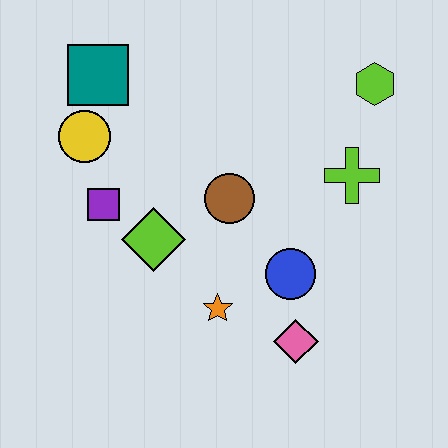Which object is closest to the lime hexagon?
The lime cross is closest to the lime hexagon.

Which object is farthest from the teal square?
The pink diamond is farthest from the teal square.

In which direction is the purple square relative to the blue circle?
The purple square is to the left of the blue circle.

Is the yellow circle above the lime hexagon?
No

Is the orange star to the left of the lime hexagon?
Yes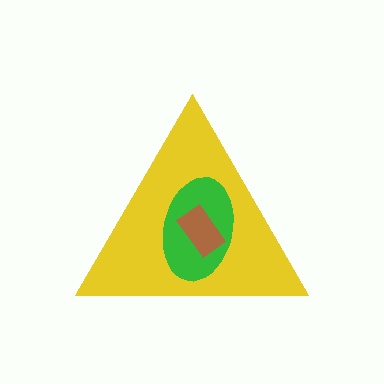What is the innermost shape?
The brown rectangle.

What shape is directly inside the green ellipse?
The brown rectangle.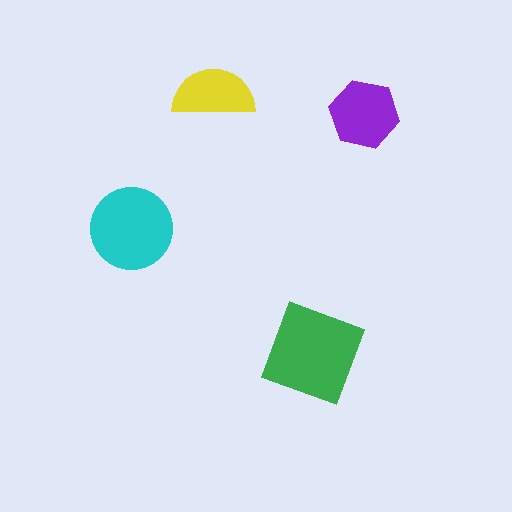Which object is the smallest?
The yellow semicircle.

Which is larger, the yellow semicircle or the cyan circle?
The cyan circle.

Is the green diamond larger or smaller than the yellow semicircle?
Larger.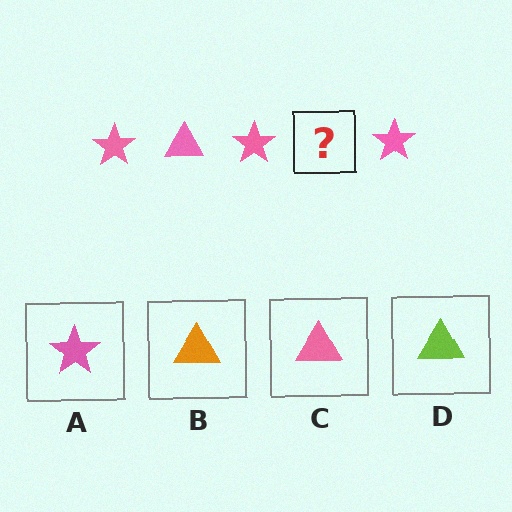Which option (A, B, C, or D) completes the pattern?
C.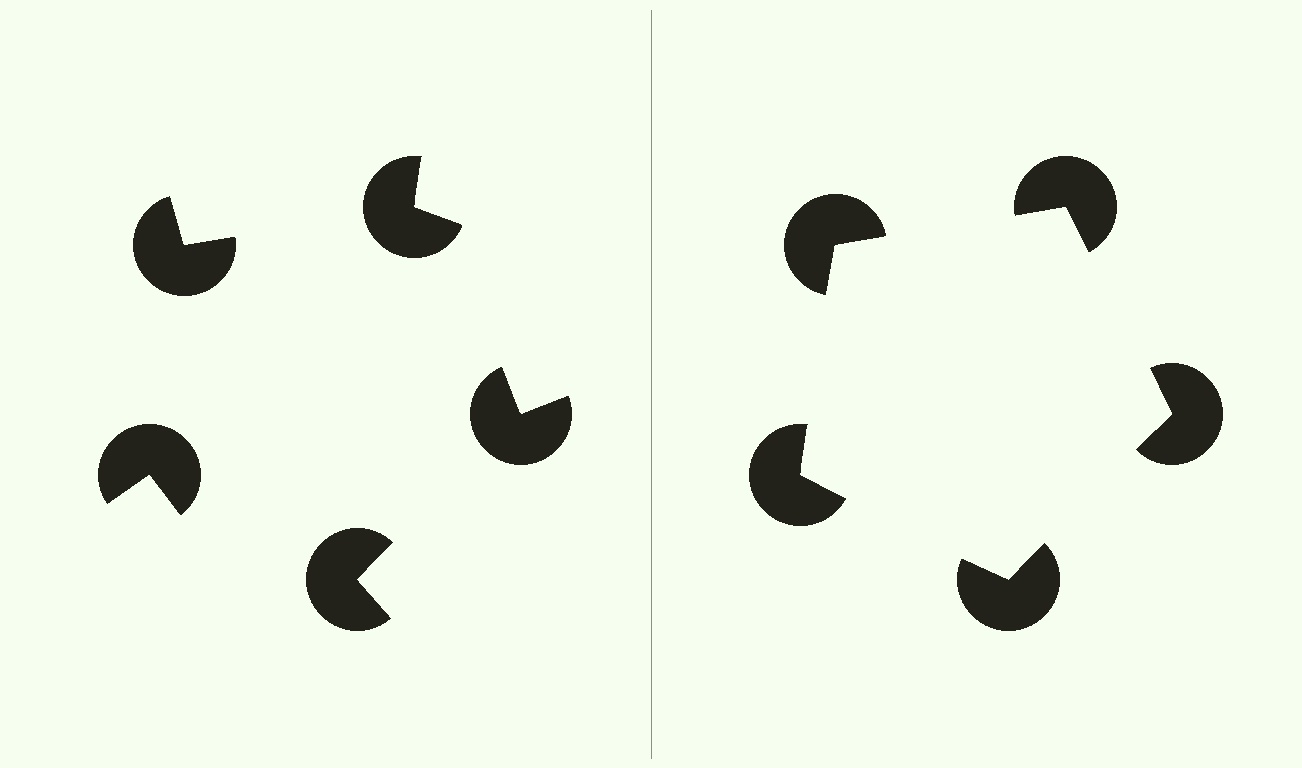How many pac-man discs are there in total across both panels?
10 — 5 on each side.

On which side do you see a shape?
An illusory pentagon appears on the right side. On the left side the wedge cuts are rotated, so no coherent shape forms.